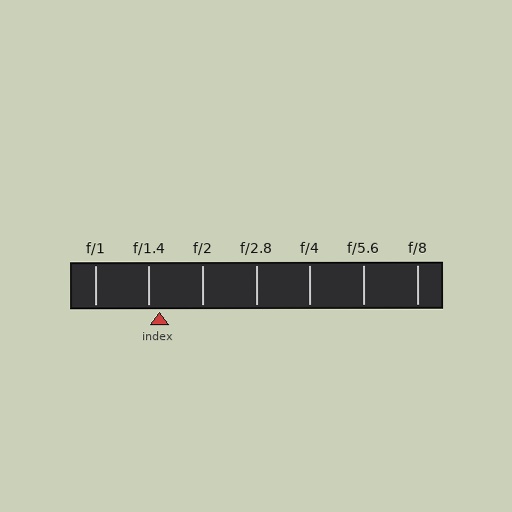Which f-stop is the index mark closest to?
The index mark is closest to f/1.4.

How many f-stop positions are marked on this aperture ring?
There are 7 f-stop positions marked.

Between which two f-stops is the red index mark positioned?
The index mark is between f/1.4 and f/2.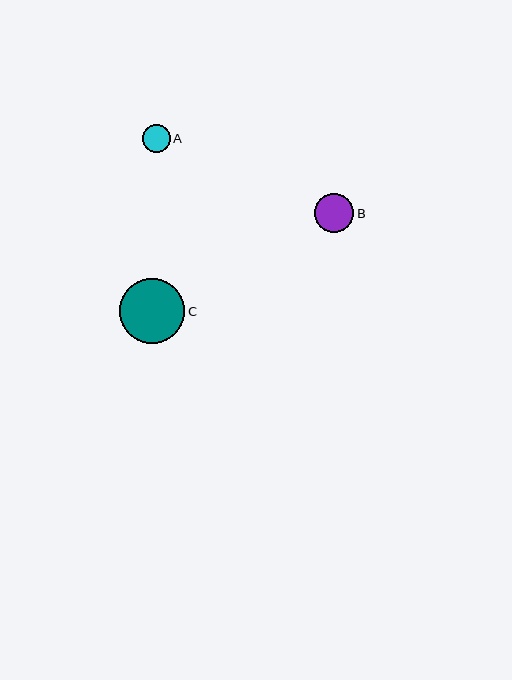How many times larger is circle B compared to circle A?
Circle B is approximately 1.4 times the size of circle A.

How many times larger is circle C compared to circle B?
Circle C is approximately 1.7 times the size of circle B.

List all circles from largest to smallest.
From largest to smallest: C, B, A.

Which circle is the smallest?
Circle A is the smallest with a size of approximately 28 pixels.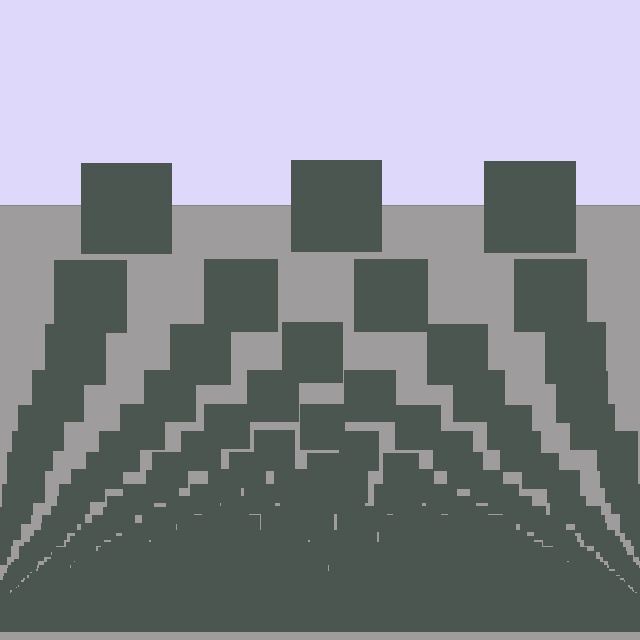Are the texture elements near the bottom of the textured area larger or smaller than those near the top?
Smaller. The gradient is inverted — elements near the bottom are smaller and denser.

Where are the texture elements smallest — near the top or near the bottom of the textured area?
Near the bottom.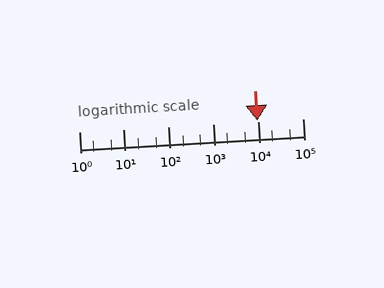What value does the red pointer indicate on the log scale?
The pointer indicates approximately 9500.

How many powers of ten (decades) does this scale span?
The scale spans 5 decades, from 1 to 100000.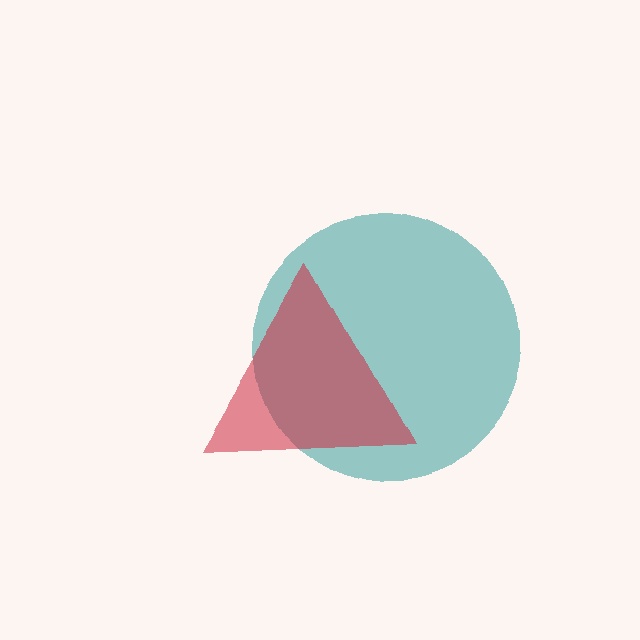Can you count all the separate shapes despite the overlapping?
Yes, there are 2 separate shapes.